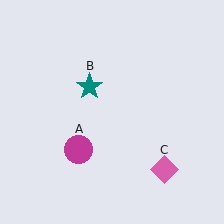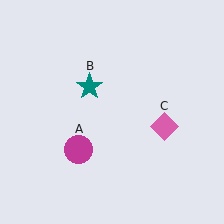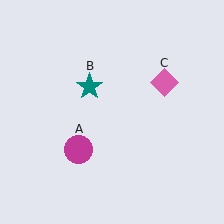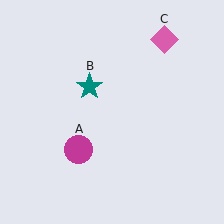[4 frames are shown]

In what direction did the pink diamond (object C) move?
The pink diamond (object C) moved up.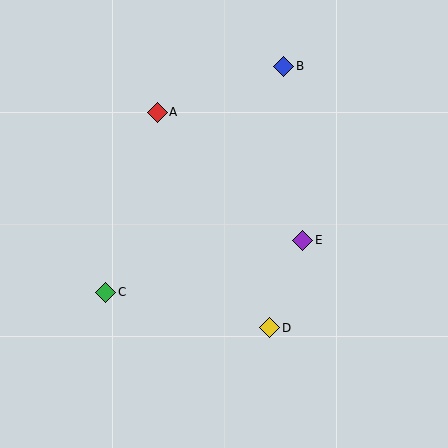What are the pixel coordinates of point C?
Point C is at (106, 292).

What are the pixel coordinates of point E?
Point E is at (303, 240).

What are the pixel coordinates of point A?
Point A is at (157, 112).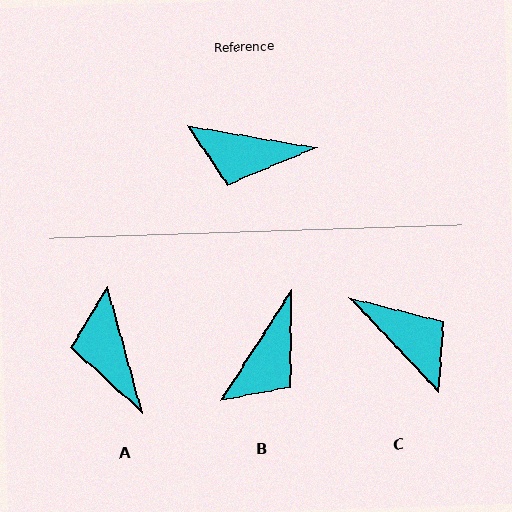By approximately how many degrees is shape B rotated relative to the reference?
Approximately 67 degrees counter-clockwise.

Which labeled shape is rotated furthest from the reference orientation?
C, about 143 degrees away.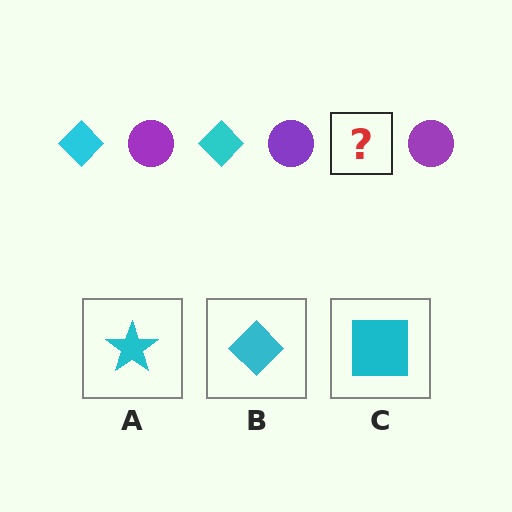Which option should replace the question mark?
Option B.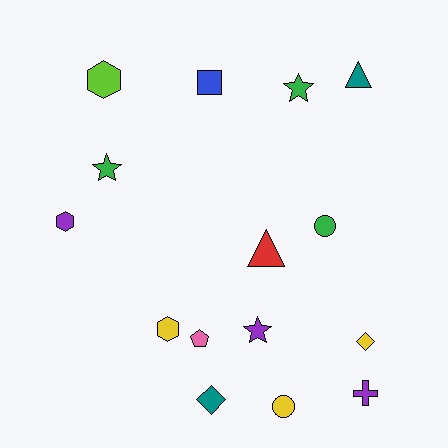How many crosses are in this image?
There is 1 cross.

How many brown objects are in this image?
There are no brown objects.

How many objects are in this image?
There are 15 objects.